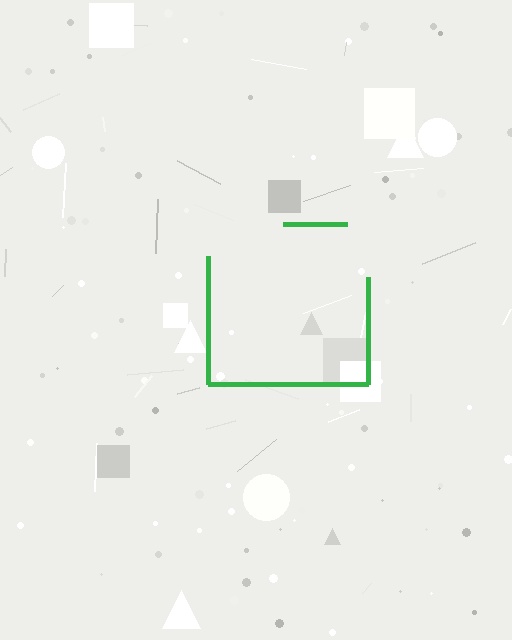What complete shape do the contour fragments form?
The contour fragments form a square.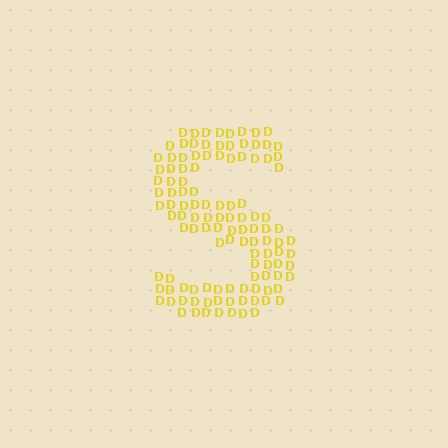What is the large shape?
The large shape is the letter S.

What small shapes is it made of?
It is made of small letter D's.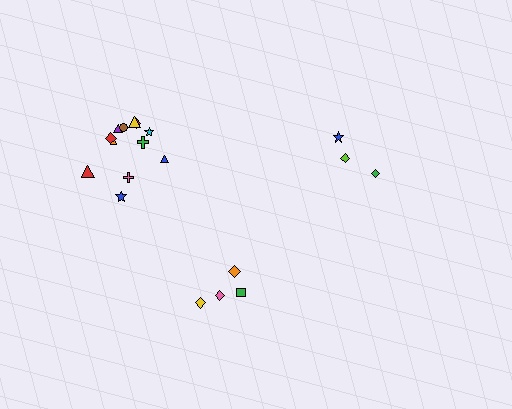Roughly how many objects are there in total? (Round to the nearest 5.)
Roughly 20 objects in total.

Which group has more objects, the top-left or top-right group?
The top-left group.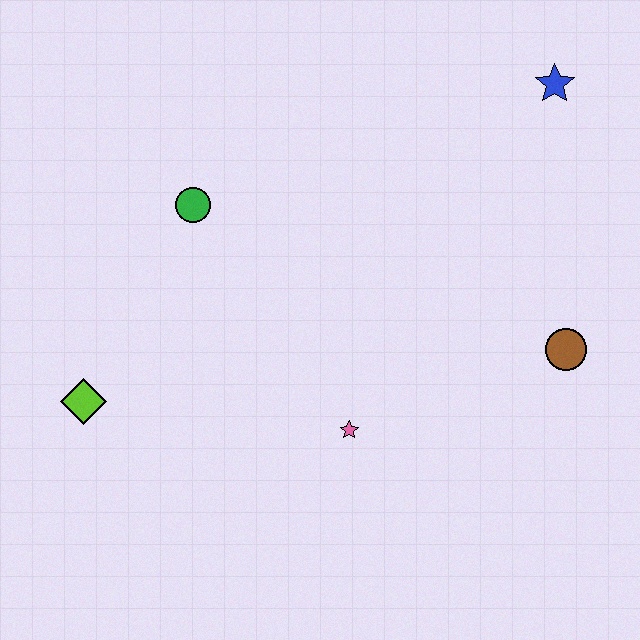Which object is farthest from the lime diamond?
The blue star is farthest from the lime diamond.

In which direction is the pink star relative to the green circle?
The pink star is below the green circle.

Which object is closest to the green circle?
The lime diamond is closest to the green circle.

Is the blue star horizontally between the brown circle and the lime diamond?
Yes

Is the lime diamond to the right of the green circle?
No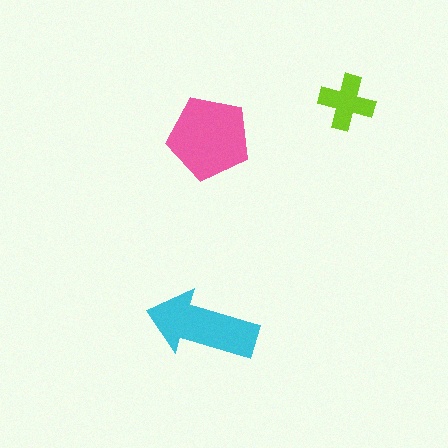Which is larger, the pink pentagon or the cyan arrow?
The pink pentagon.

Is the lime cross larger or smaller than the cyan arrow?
Smaller.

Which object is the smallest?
The lime cross.